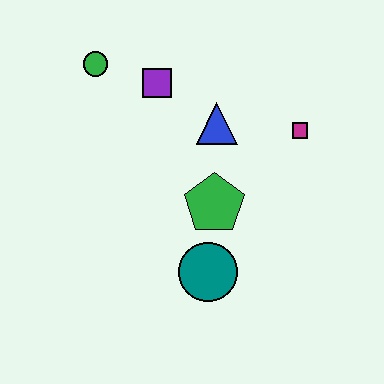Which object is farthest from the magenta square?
The green circle is farthest from the magenta square.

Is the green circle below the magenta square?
No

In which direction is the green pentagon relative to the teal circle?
The green pentagon is above the teal circle.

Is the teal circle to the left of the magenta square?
Yes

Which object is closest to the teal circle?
The green pentagon is closest to the teal circle.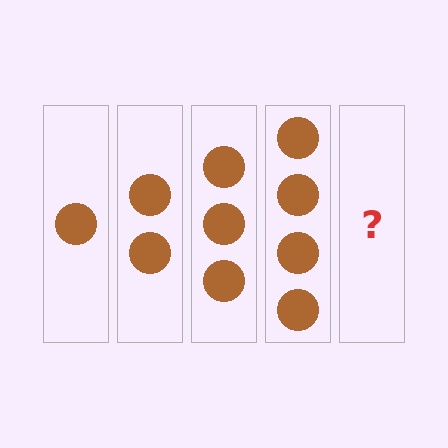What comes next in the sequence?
The next element should be 5 circles.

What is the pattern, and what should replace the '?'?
The pattern is that each step adds one more circle. The '?' should be 5 circles.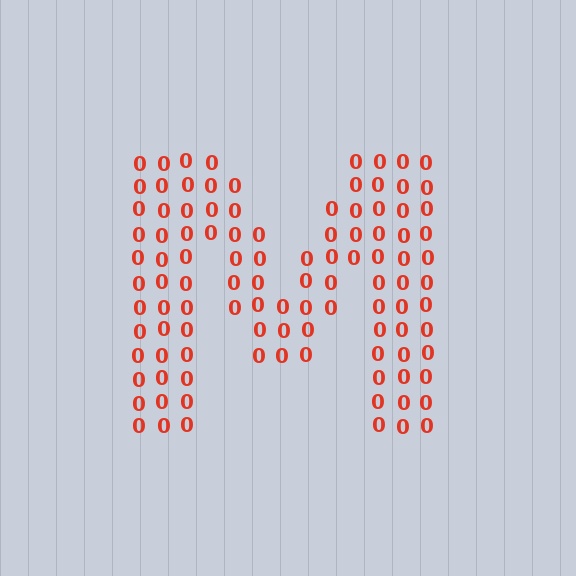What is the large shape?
The large shape is the letter M.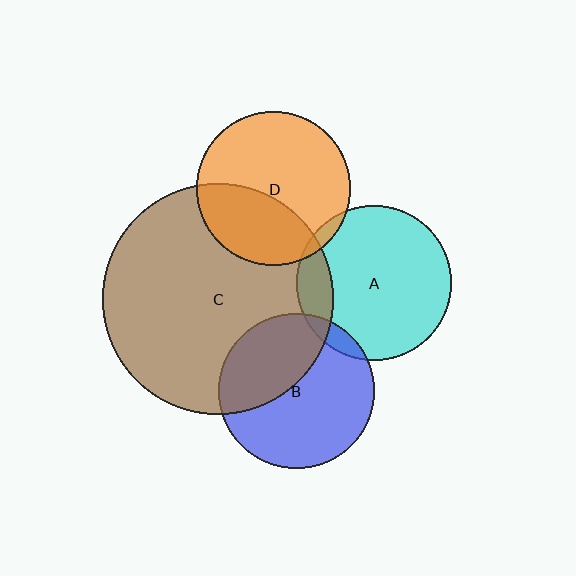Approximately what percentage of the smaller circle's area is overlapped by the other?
Approximately 5%.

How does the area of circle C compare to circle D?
Approximately 2.2 times.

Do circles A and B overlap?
Yes.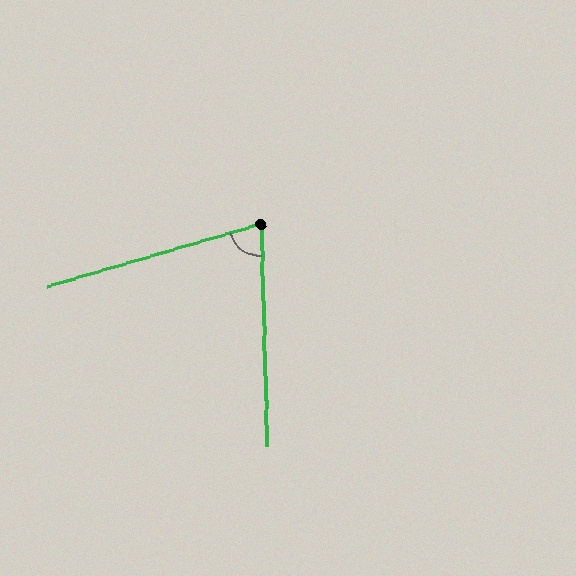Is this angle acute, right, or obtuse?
It is acute.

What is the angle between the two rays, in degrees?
Approximately 76 degrees.